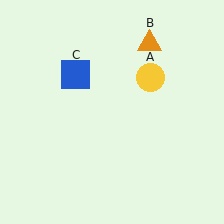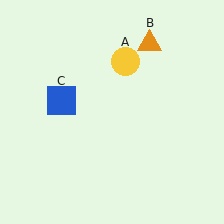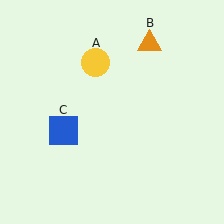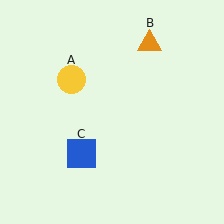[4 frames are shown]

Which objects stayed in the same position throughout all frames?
Orange triangle (object B) remained stationary.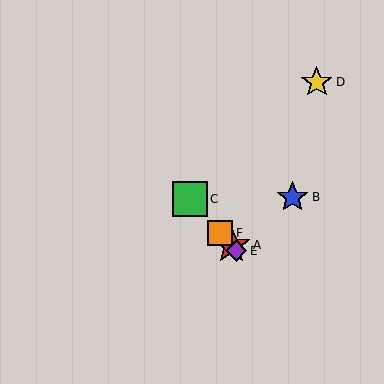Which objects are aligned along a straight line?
Objects A, C, E, F are aligned along a straight line.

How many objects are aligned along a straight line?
4 objects (A, C, E, F) are aligned along a straight line.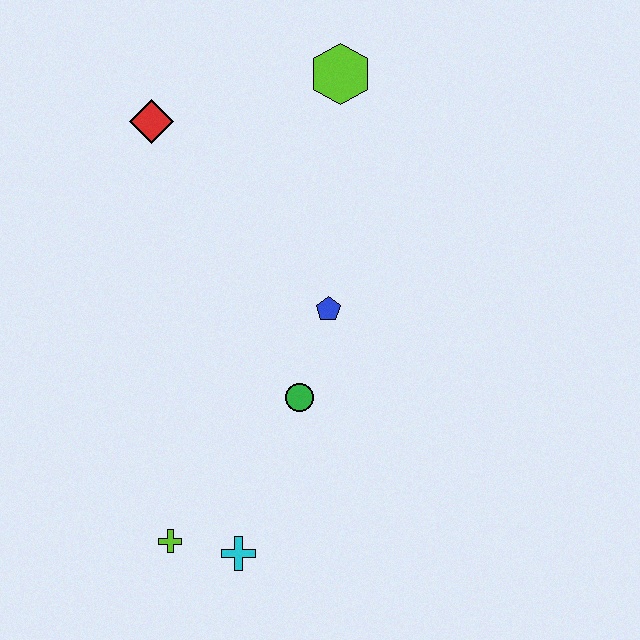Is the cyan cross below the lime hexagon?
Yes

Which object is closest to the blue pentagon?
The green circle is closest to the blue pentagon.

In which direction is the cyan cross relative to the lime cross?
The cyan cross is to the right of the lime cross.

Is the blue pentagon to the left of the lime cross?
No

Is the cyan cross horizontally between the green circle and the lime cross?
Yes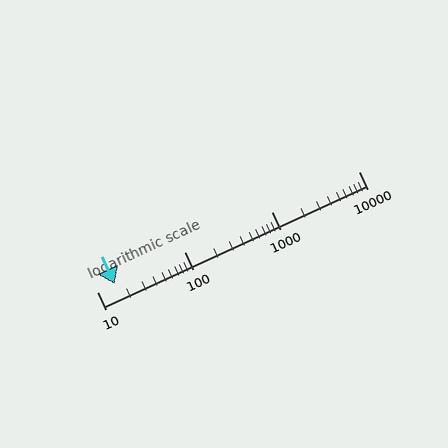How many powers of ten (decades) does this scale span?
The scale spans 3 decades, from 10 to 10000.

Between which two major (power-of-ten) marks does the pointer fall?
The pointer is between 10 and 100.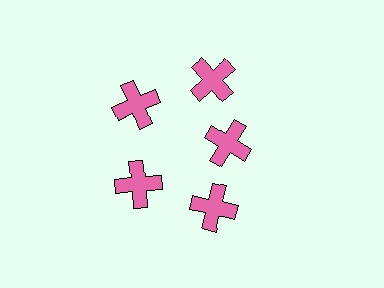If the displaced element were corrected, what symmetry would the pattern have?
It would have 5-fold rotational symmetry — the pattern would map onto itself every 72 degrees.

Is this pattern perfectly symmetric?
No. The 5 pink crosses are arranged in a ring, but one element near the 3 o'clock position is pulled inward toward the center, breaking the 5-fold rotational symmetry.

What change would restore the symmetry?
The symmetry would be restored by moving it outward, back onto the ring so that all 5 crosses sit at equal angles and equal distance from the center.